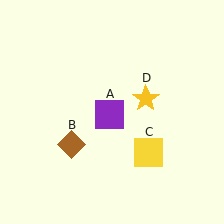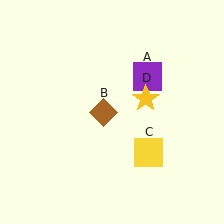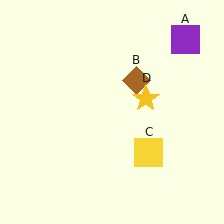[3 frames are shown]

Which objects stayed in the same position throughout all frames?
Yellow square (object C) and yellow star (object D) remained stationary.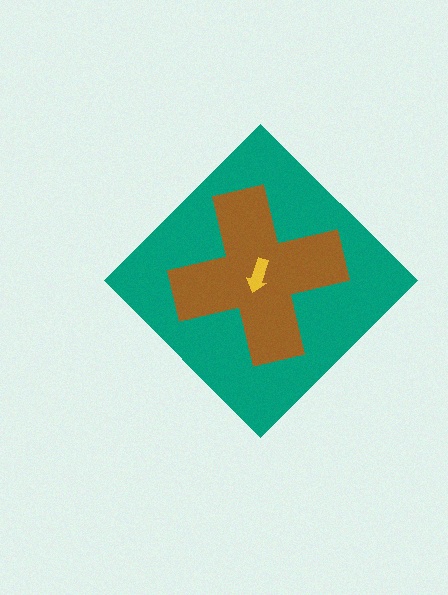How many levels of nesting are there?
3.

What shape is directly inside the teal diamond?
The brown cross.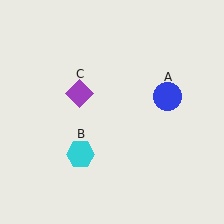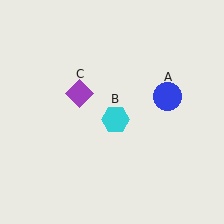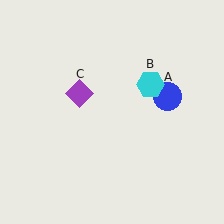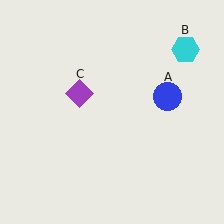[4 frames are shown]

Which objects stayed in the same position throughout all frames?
Blue circle (object A) and purple diamond (object C) remained stationary.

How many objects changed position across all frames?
1 object changed position: cyan hexagon (object B).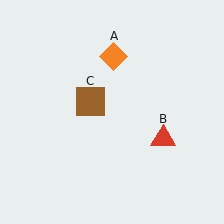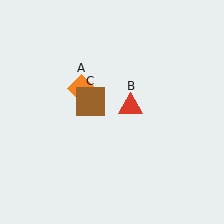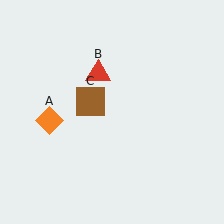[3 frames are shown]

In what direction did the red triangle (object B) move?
The red triangle (object B) moved up and to the left.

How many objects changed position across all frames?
2 objects changed position: orange diamond (object A), red triangle (object B).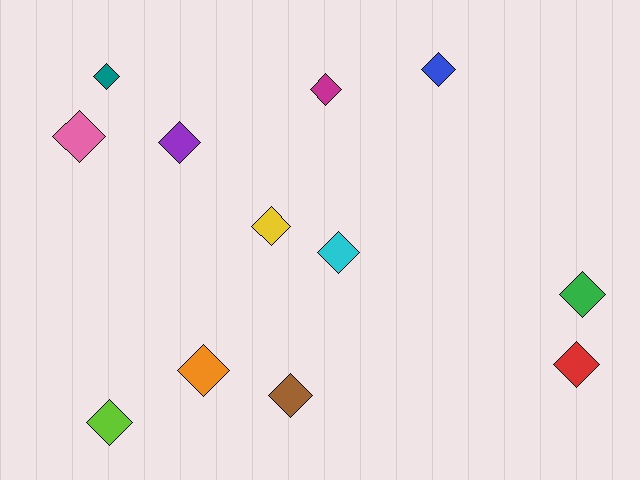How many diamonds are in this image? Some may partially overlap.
There are 12 diamonds.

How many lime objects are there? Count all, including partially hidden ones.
There is 1 lime object.